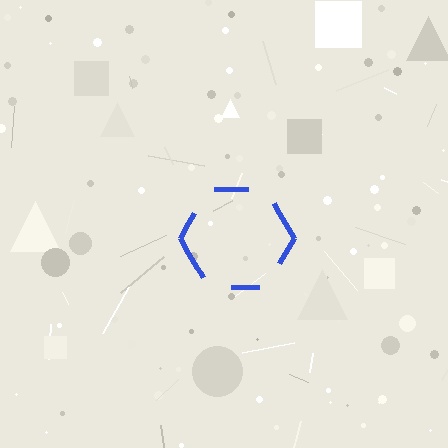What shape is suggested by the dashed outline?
The dashed outline suggests a hexagon.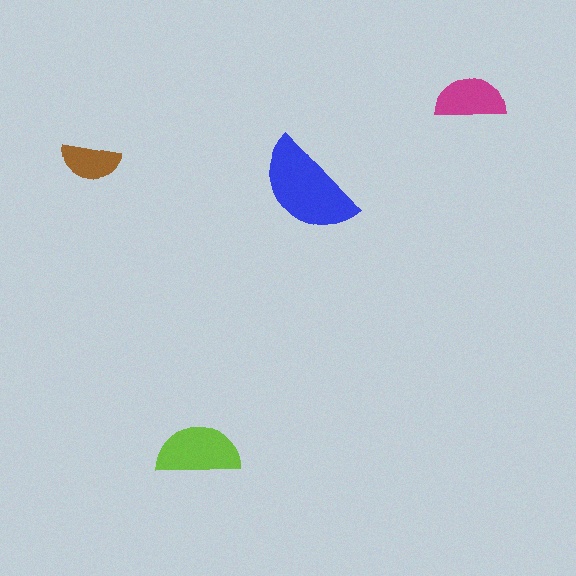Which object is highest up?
The magenta semicircle is topmost.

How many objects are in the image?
There are 4 objects in the image.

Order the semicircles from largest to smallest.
the blue one, the lime one, the magenta one, the brown one.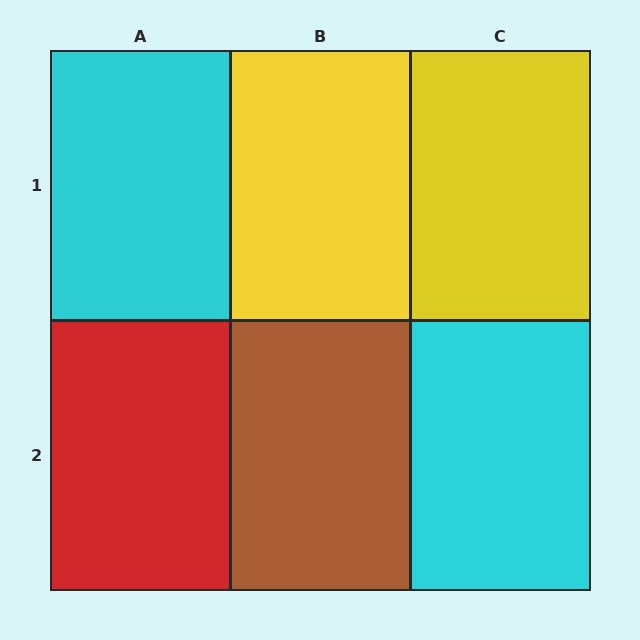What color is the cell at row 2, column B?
Brown.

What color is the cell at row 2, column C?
Cyan.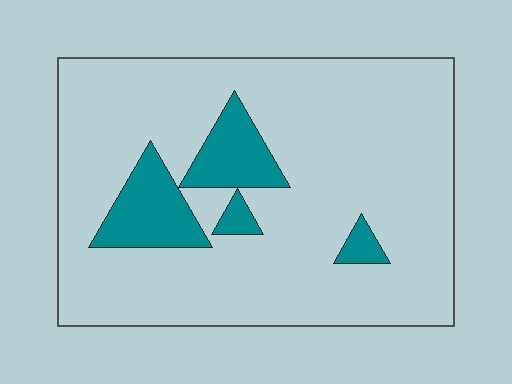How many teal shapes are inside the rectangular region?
4.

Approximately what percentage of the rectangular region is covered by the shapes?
Approximately 15%.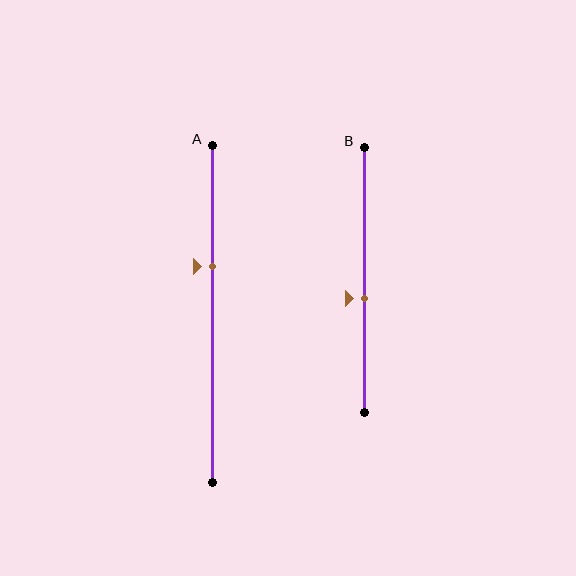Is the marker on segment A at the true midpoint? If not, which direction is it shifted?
No, the marker on segment A is shifted upward by about 14% of the segment length.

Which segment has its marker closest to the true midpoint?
Segment B has its marker closest to the true midpoint.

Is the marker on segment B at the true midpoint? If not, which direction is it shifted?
No, the marker on segment B is shifted downward by about 7% of the segment length.